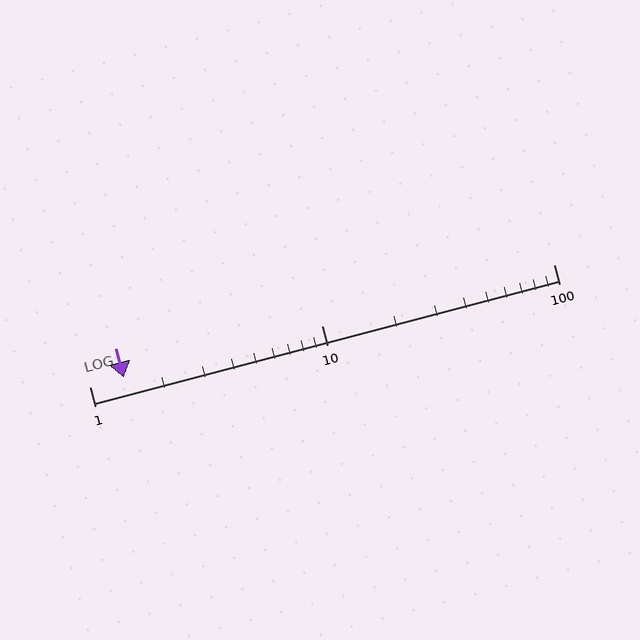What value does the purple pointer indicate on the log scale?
The pointer indicates approximately 1.4.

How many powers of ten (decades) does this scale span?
The scale spans 2 decades, from 1 to 100.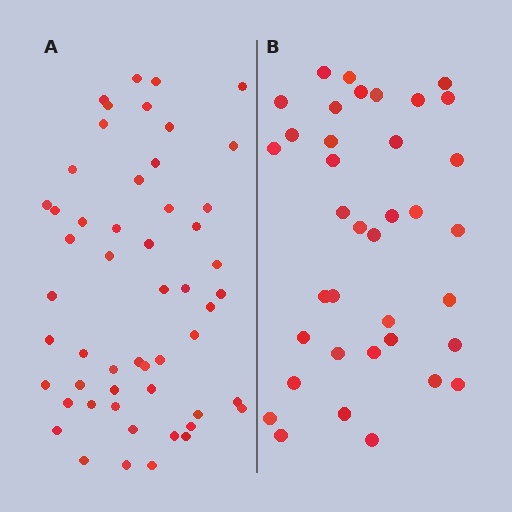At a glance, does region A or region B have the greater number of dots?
Region A (the left region) has more dots.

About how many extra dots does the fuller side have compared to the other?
Region A has approximately 15 more dots than region B.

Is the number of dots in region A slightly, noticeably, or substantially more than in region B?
Region A has noticeably more, but not dramatically so. The ratio is roughly 1.4 to 1.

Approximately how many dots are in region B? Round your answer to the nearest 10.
About 40 dots. (The exact count is 37, which rounds to 40.)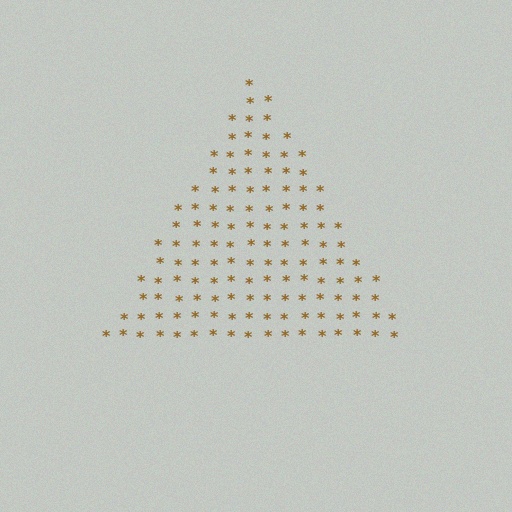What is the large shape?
The large shape is a triangle.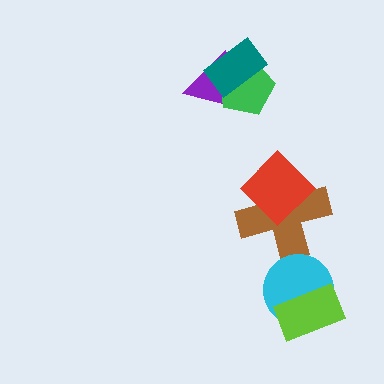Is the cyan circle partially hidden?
Yes, it is partially covered by another shape.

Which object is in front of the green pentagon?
The teal rectangle is in front of the green pentagon.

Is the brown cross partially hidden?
Yes, it is partially covered by another shape.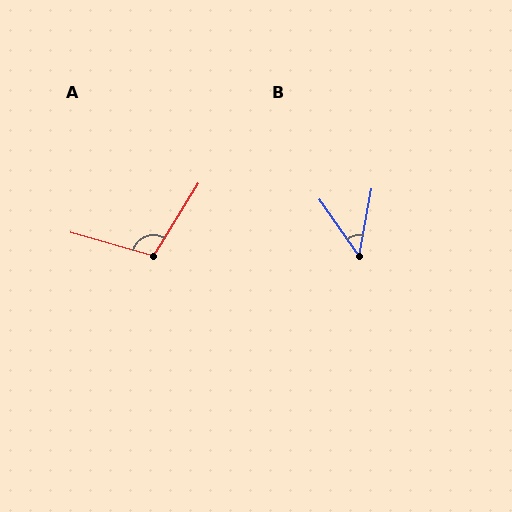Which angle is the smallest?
B, at approximately 46 degrees.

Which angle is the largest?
A, at approximately 106 degrees.